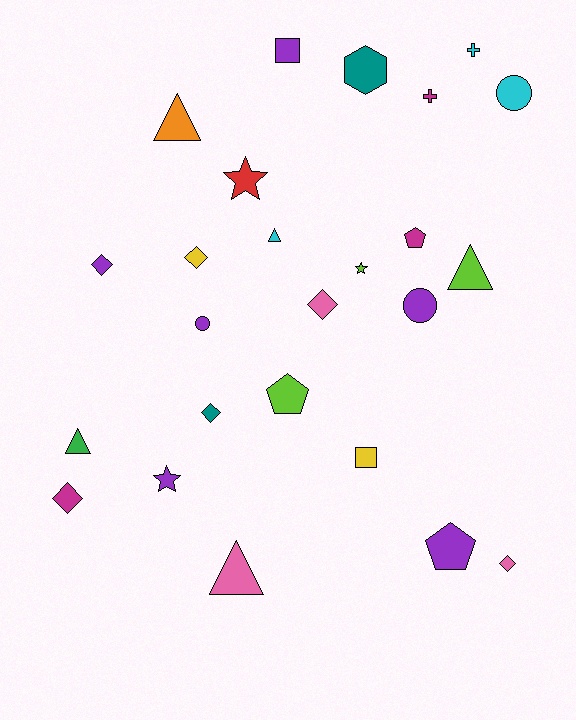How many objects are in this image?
There are 25 objects.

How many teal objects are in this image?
There are 2 teal objects.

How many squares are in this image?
There are 2 squares.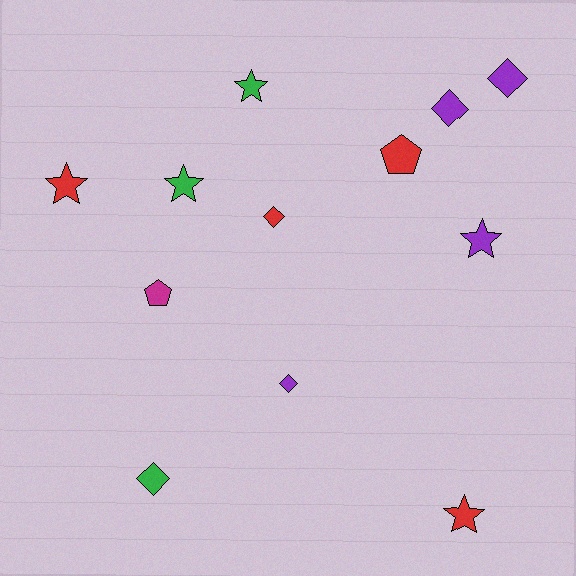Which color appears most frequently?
Purple, with 4 objects.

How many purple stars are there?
There is 1 purple star.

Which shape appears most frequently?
Diamond, with 5 objects.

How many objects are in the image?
There are 12 objects.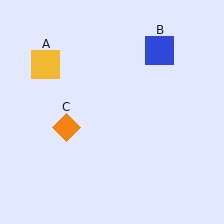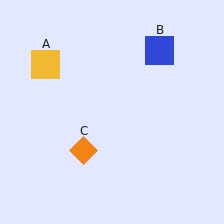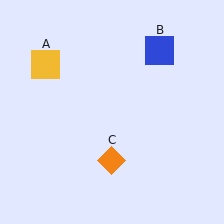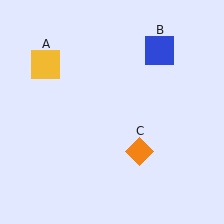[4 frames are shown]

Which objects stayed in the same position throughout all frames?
Yellow square (object A) and blue square (object B) remained stationary.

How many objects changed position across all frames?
1 object changed position: orange diamond (object C).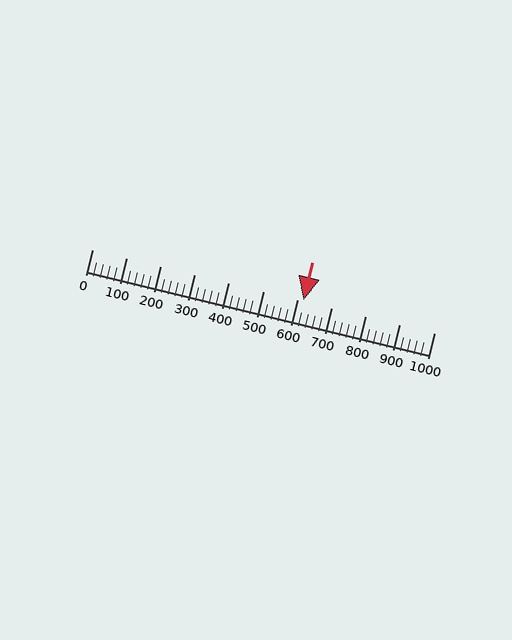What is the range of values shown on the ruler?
The ruler shows values from 0 to 1000.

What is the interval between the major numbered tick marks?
The major tick marks are spaced 100 units apart.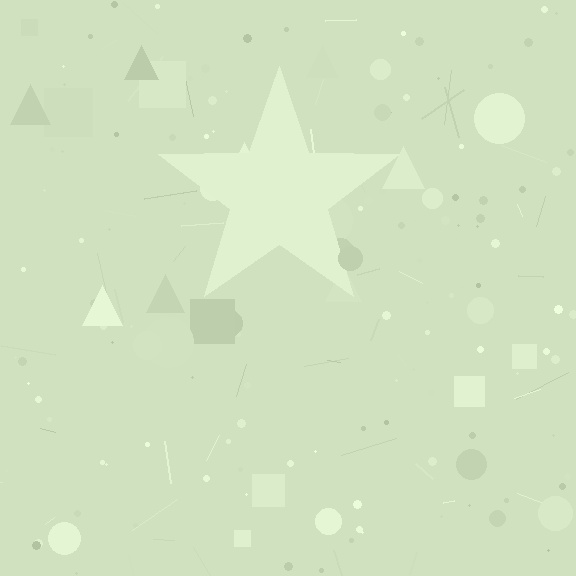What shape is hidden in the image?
A star is hidden in the image.